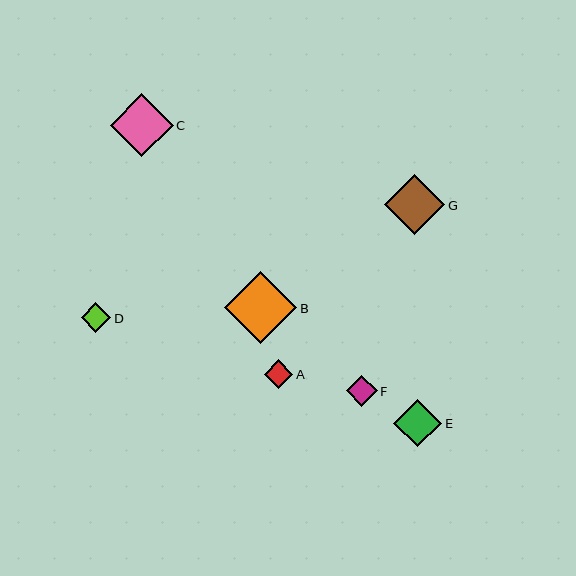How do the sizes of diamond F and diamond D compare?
Diamond F and diamond D are approximately the same size.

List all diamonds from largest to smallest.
From largest to smallest: B, C, G, E, F, D, A.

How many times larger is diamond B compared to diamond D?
Diamond B is approximately 2.4 times the size of diamond D.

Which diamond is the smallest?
Diamond A is the smallest with a size of approximately 29 pixels.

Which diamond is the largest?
Diamond B is the largest with a size of approximately 72 pixels.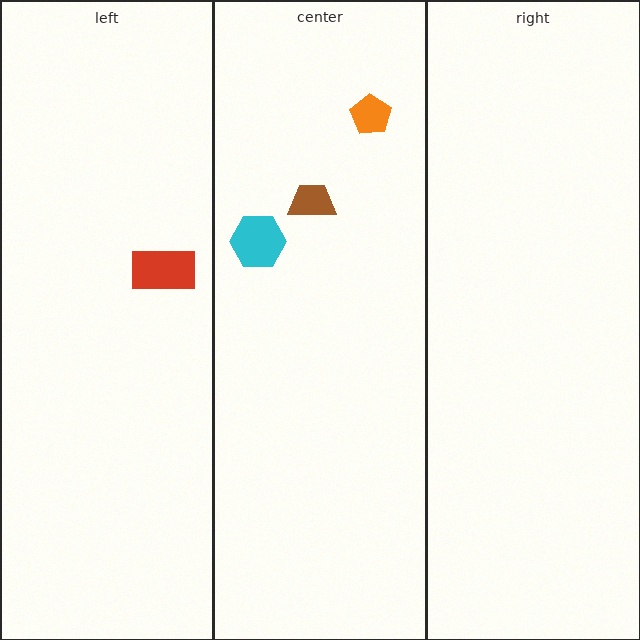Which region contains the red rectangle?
The left region.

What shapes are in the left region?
The red rectangle.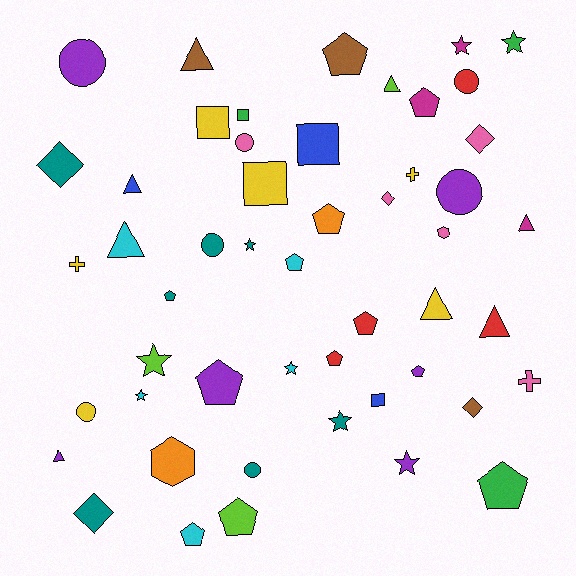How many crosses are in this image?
There are 3 crosses.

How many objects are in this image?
There are 50 objects.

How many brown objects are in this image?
There are 3 brown objects.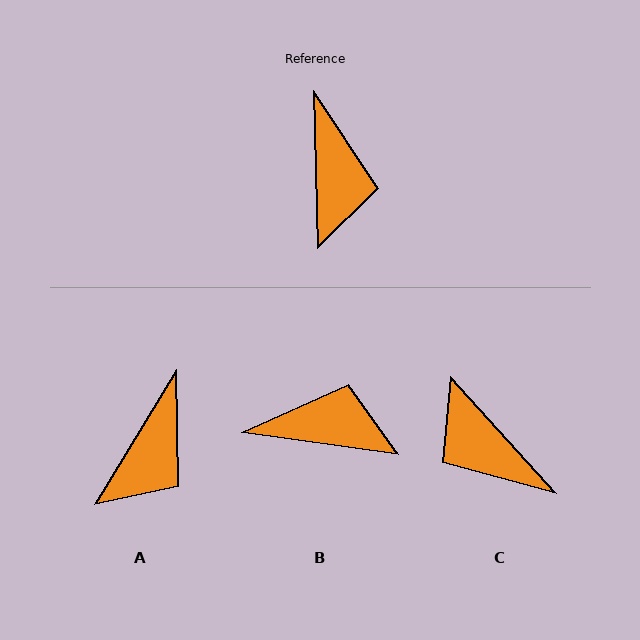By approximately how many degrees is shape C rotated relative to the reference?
Approximately 139 degrees clockwise.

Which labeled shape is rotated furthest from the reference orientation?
C, about 139 degrees away.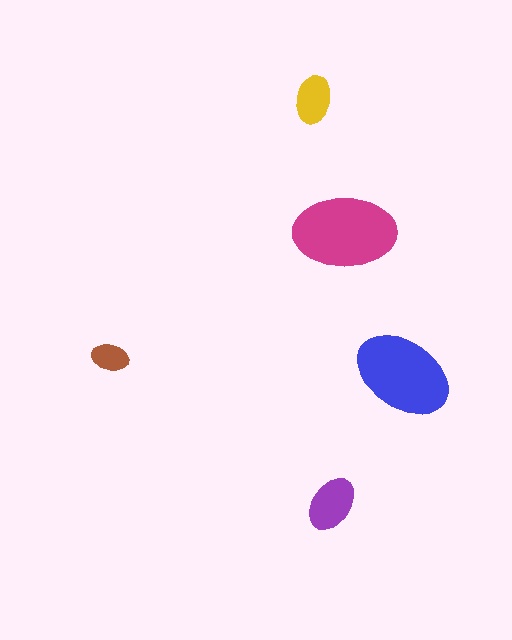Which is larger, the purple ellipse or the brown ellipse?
The purple one.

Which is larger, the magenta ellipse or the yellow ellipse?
The magenta one.